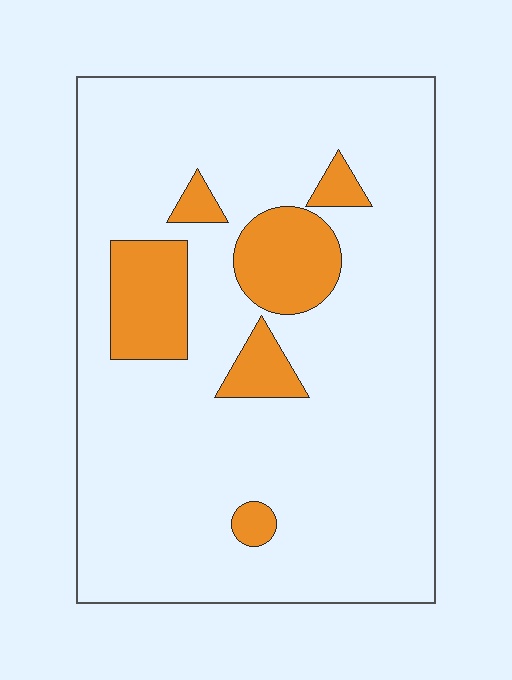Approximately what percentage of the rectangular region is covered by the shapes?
Approximately 15%.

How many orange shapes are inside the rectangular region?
6.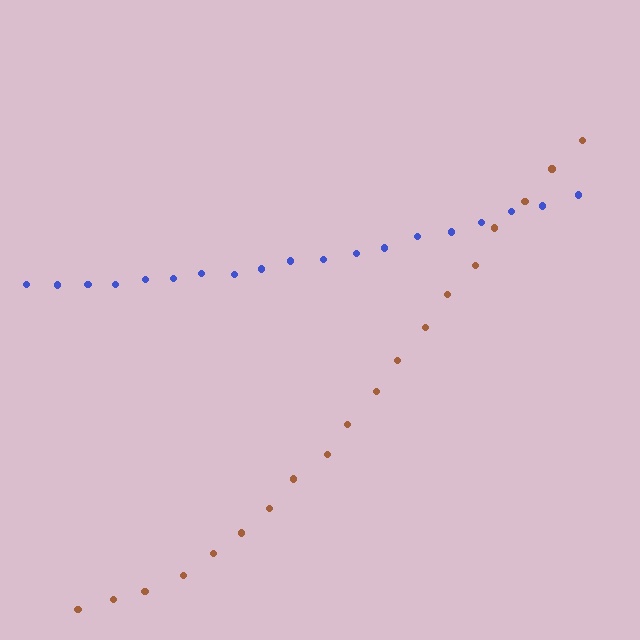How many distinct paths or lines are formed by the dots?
There are 2 distinct paths.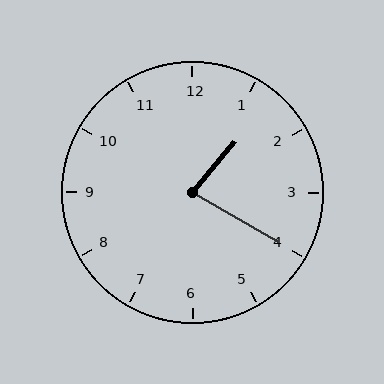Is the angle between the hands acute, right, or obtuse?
It is acute.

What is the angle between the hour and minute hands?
Approximately 80 degrees.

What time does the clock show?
1:20.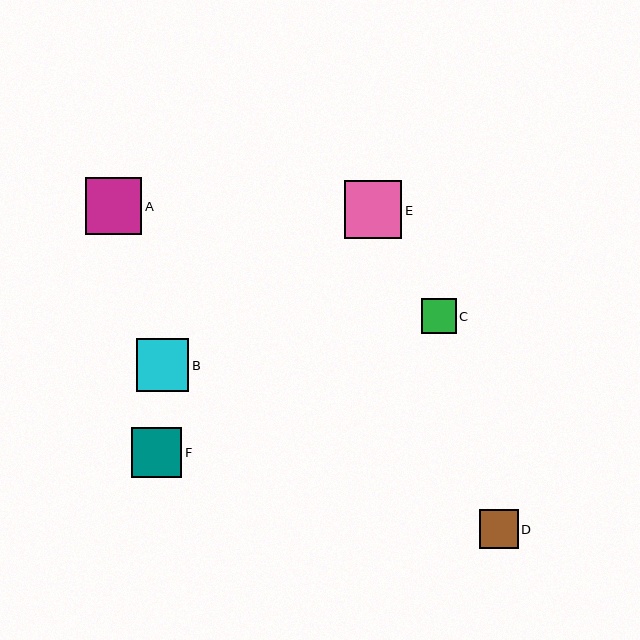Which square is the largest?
Square E is the largest with a size of approximately 58 pixels.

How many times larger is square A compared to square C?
Square A is approximately 1.6 times the size of square C.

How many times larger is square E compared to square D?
Square E is approximately 1.5 times the size of square D.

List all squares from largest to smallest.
From largest to smallest: E, A, B, F, D, C.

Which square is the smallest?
Square C is the smallest with a size of approximately 35 pixels.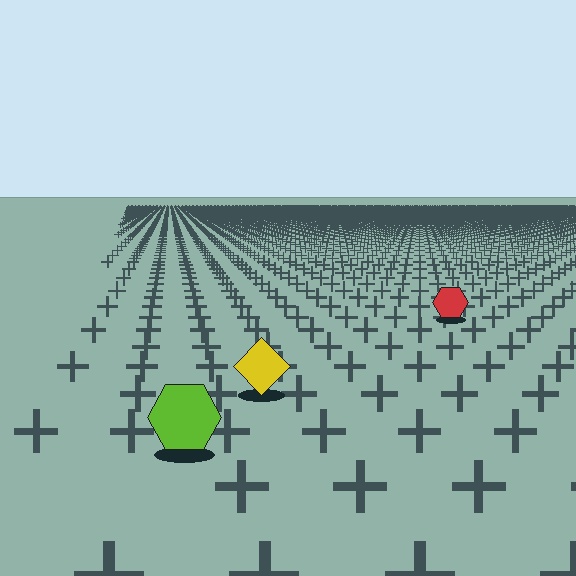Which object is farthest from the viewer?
The red hexagon is farthest from the viewer. It appears smaller and the ground texture around it is denser.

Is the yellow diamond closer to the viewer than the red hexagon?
Yes. The yellow diamond is closer — you can tell from the texture gradient: the ground texture is coarser near it.